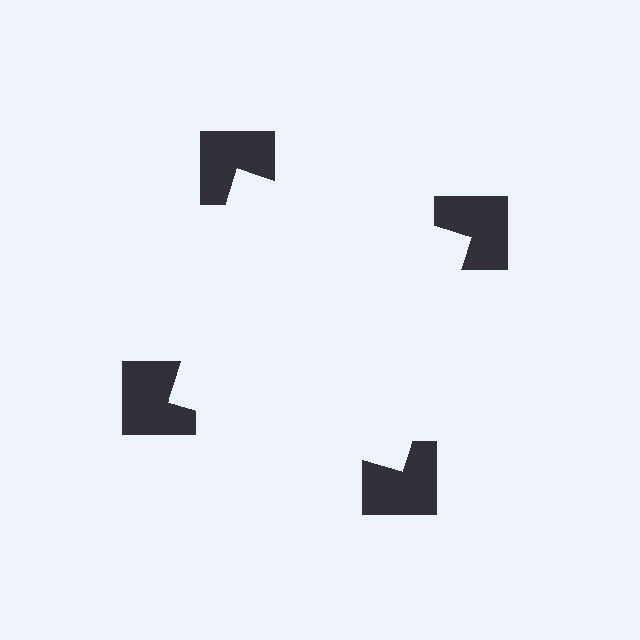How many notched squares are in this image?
There are 4 — one at each vertex of the illusory square.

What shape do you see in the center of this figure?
An illusory square — its edges are inferred from the aligned wedge cuts in the notched squares, not physically drawn.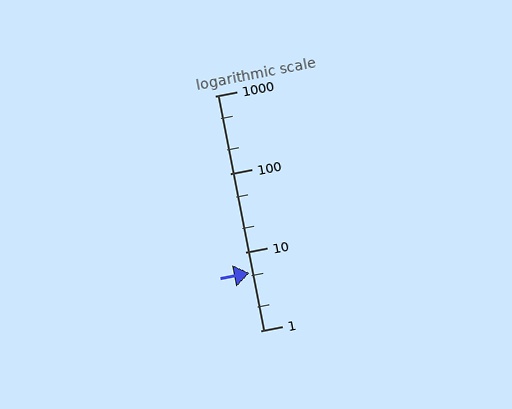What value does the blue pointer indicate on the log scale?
The pointer indicates approximately 5.4.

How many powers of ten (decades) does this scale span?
The scale spans 3 decades, from 1 to 1000.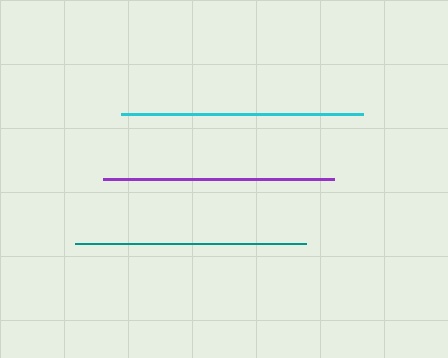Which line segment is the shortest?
The purple line is the shortest at approximately 231 pixels.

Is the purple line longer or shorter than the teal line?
The teal line is longer than the purple line.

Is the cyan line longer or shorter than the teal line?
The cyan line is longer than the teal line.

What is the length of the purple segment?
The purple segment is approximately 231 pixels long.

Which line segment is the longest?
The cyan line is the longest at approximately 241 pixels.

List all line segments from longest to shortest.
From longest to shortest: cyan, teal, purple.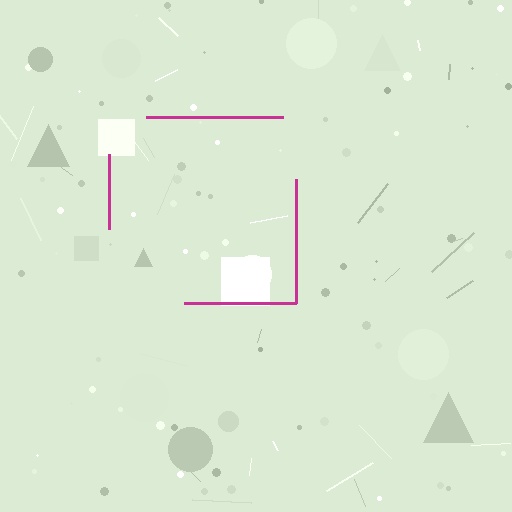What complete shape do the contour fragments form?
The contour fragments form a square.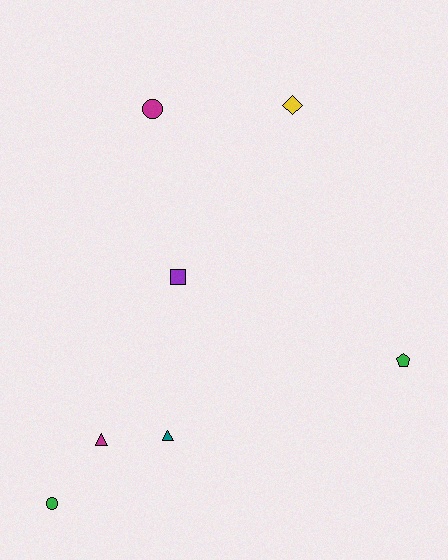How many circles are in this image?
There are 2 circles.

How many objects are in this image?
There are 7 objects.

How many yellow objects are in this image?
There is 1 yellow object.